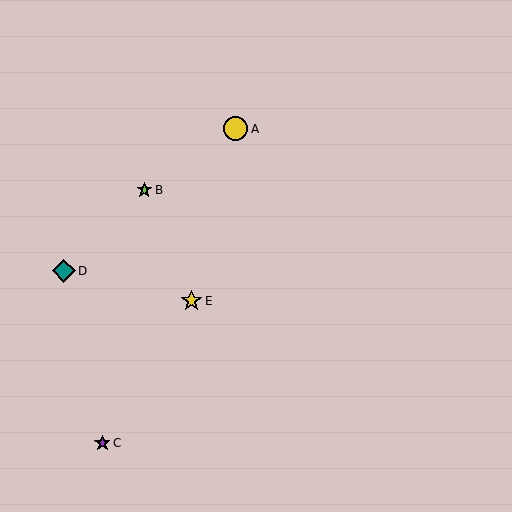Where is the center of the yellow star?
The center of the yellow star is at (191, 301).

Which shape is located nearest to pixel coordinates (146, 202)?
The lime star (labeled B) at (144, 190) is nearest to that location.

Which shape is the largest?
The yellow circle (labeled A) is the largest.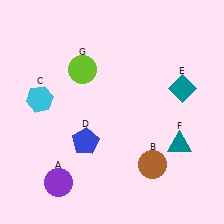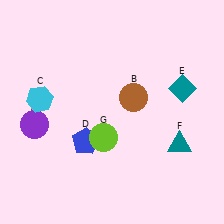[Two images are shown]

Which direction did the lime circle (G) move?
The lime circle (G) moved down.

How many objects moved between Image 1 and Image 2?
3 objects moved between the two images.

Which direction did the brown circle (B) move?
The brown circle (B) moved up.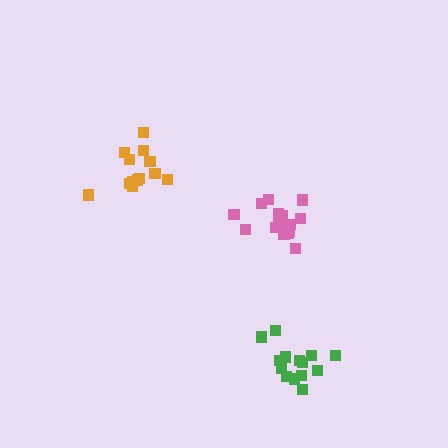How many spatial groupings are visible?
There are 3 spatial groupings.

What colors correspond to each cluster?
The clusters are colored: green, orange, pink.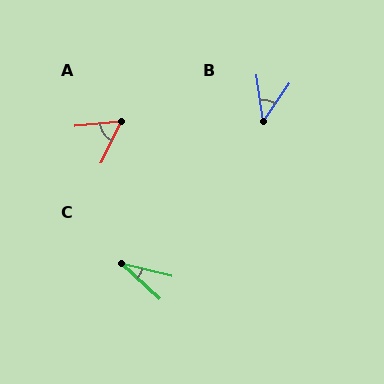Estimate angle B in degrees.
Approximately 42 degrees.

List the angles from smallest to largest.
C (29°), B (42°), A (59°).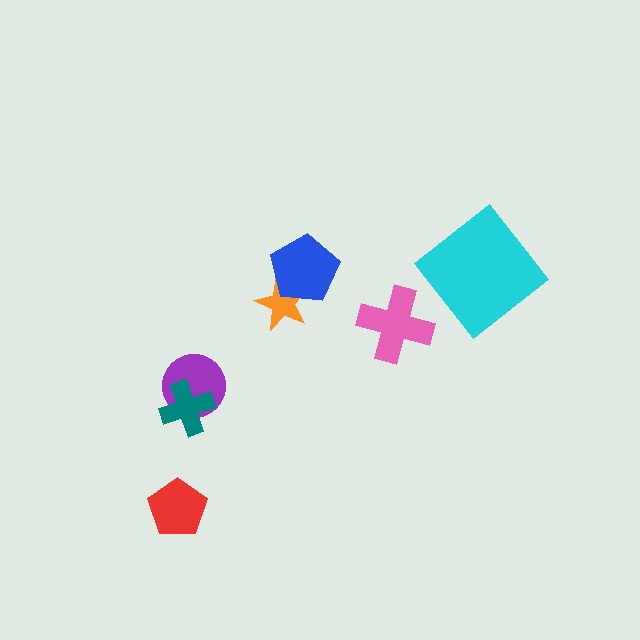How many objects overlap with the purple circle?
1 object overlaps with the purple circle.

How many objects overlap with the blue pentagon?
1 object overlaps with the blue pentagon.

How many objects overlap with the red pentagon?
0 objects overlap with the red pentagon.